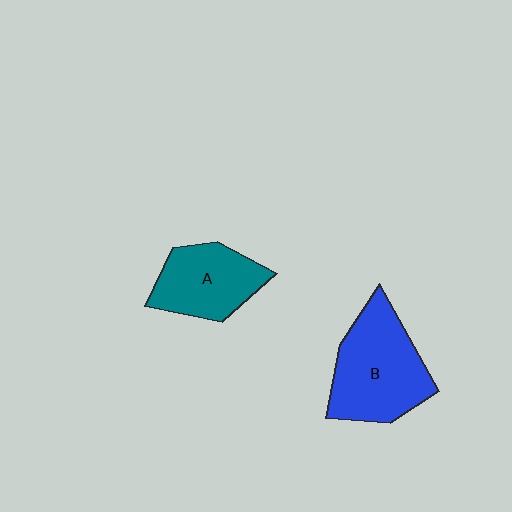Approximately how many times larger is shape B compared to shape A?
Approximately 1.4 times.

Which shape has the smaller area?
Shape A (teal).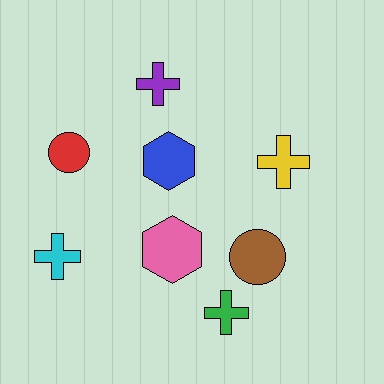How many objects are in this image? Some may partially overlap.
There are 8 objects.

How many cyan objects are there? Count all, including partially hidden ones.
There is 1 cyan object.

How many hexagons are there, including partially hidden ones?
There are 2 hexagons.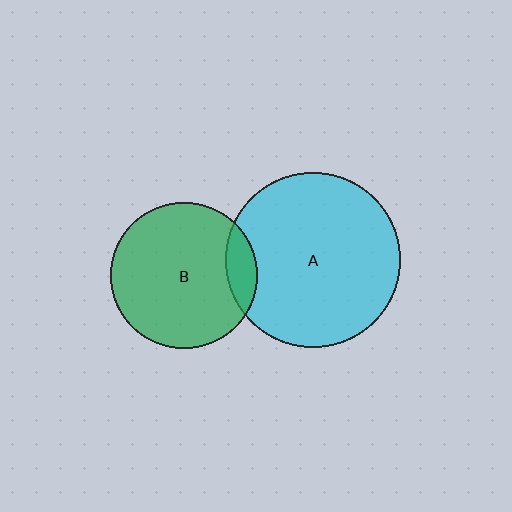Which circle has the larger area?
Circle A (cyan).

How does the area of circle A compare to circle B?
Approximately 1.4 times.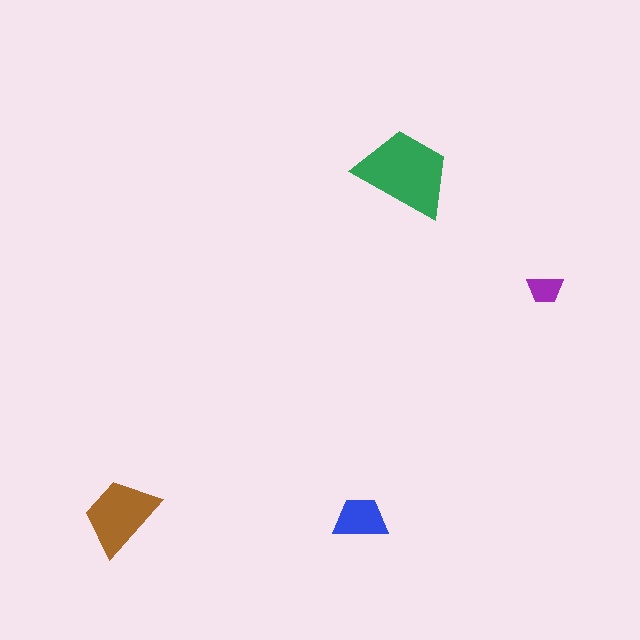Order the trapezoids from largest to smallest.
the green one, the brown one, the blue one, the purple one.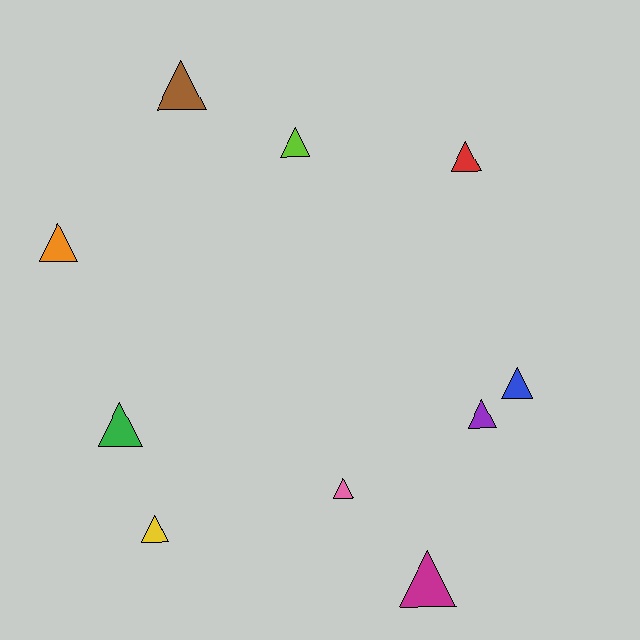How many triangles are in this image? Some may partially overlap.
There are 10 triangles.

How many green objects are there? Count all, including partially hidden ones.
There is 1 green object.